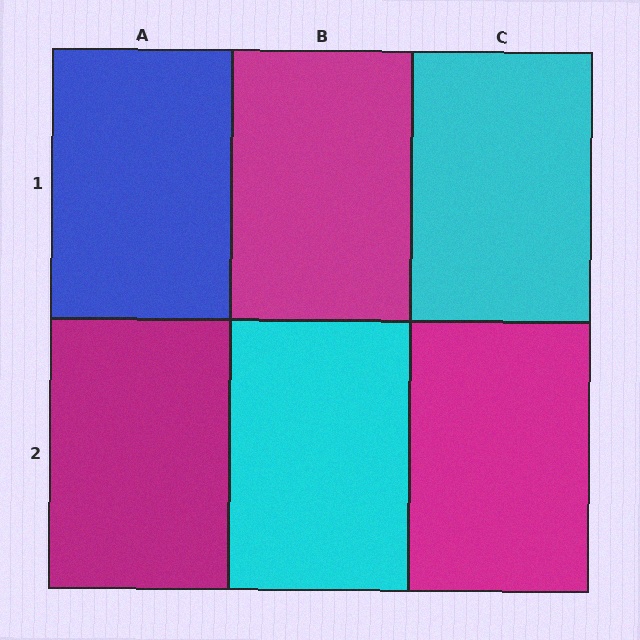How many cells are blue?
1 cell is blue.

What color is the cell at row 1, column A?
Blue.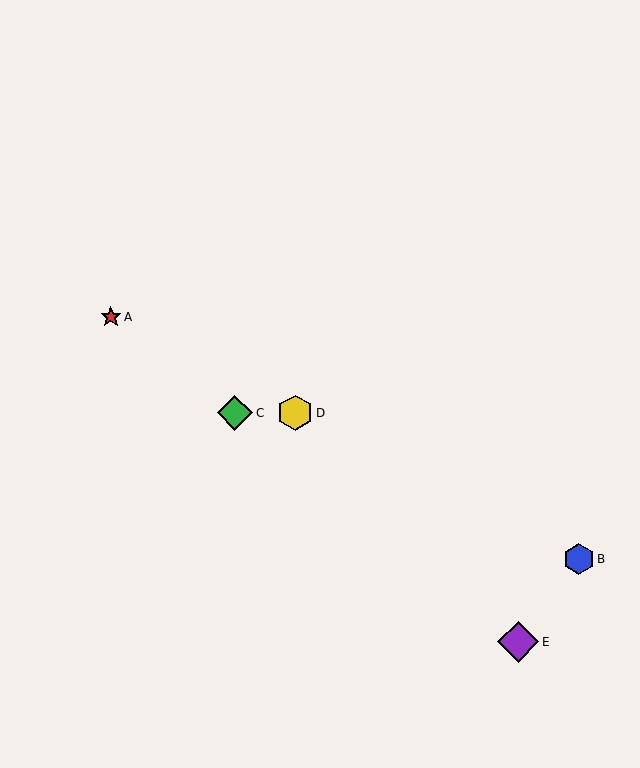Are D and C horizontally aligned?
Yes, both are at y≈413.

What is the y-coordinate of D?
Object D is at y≈413.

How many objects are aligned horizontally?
2 objects (C, D) are aligned horizontally.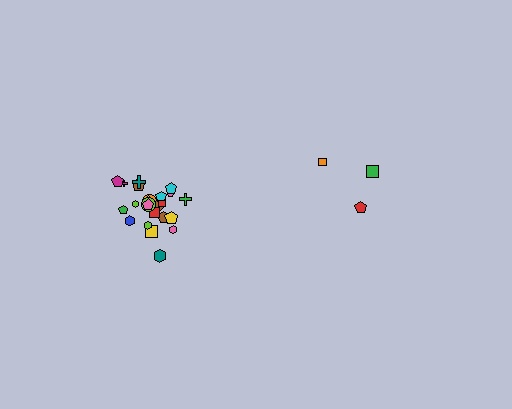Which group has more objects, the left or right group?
The left group.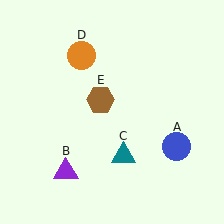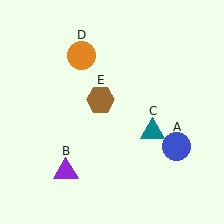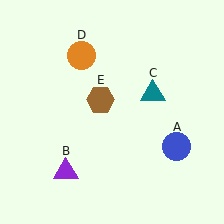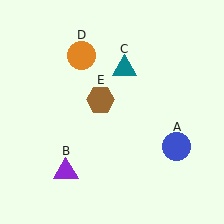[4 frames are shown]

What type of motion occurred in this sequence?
The teal triangle (object C) rotated counterclockwise around the center of the scene.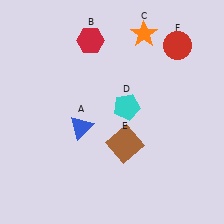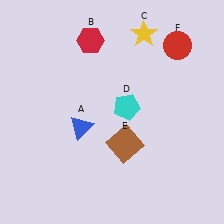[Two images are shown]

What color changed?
The star (C) changed from orange in Image 1 to yellow in Image 2.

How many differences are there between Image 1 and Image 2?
There is 1 difference between the two images.